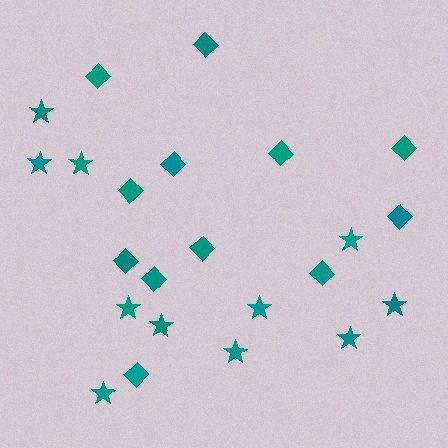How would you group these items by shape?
There are 2 groups: one group of diamonds (12) and one group of stars (11).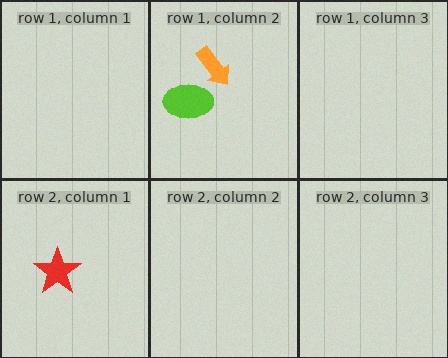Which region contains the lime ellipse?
The row 1, column 2 region.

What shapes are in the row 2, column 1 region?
The red star.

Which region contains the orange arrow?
The row 1, column 2 region.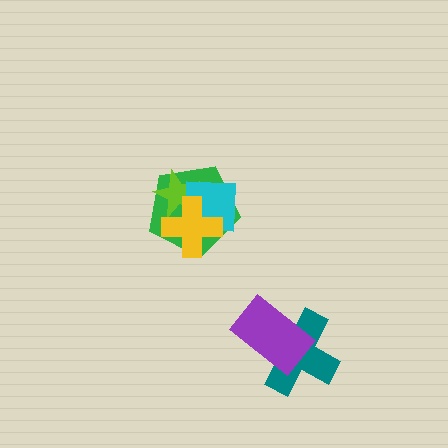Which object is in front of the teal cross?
The purple rectangle is in front of the teal cross.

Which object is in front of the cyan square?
The yellow cross is in front of the cyan square.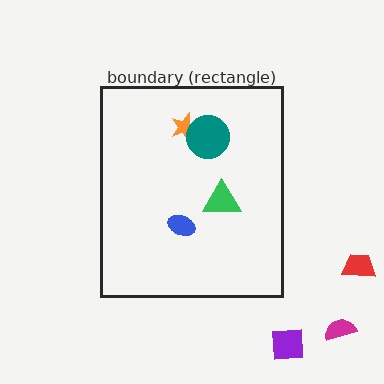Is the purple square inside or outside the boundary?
Outside.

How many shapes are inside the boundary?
4 inside, 3 outside.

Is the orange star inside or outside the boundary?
Inside.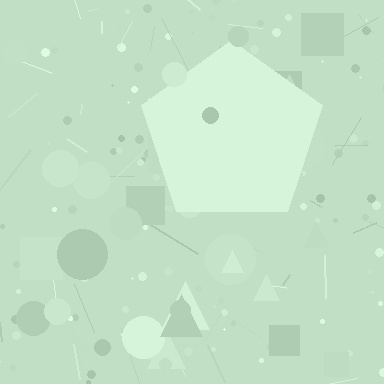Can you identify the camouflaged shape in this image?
The camouflaged shape is a pentagon.